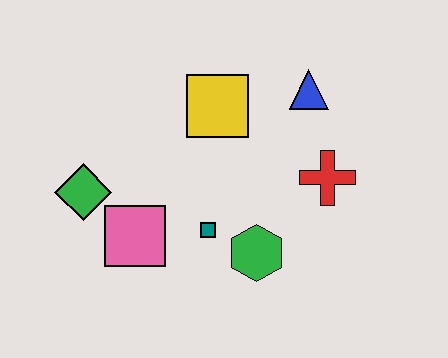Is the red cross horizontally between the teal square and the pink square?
No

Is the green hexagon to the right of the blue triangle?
No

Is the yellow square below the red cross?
No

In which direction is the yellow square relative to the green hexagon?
The yellow square is above the green hexagon.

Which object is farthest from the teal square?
The blue triangle is farthest from the teal square.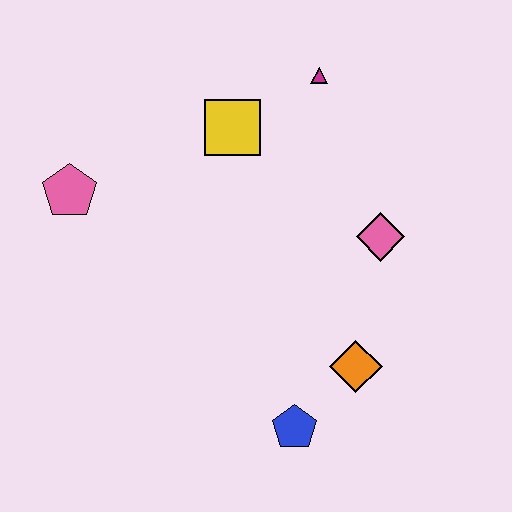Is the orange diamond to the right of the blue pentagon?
Yes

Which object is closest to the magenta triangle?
The yellow square is closest to the magenta triangle.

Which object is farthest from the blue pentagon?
The magenta triangle is farthest from the blue pentagon.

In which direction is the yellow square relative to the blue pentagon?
The yellow square is above the blue pentagon.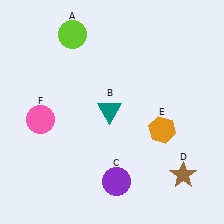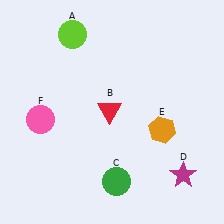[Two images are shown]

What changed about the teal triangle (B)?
In Image 1, B is teal. In Image 2, it changed to red.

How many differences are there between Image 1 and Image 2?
There are 3 differences between the two images.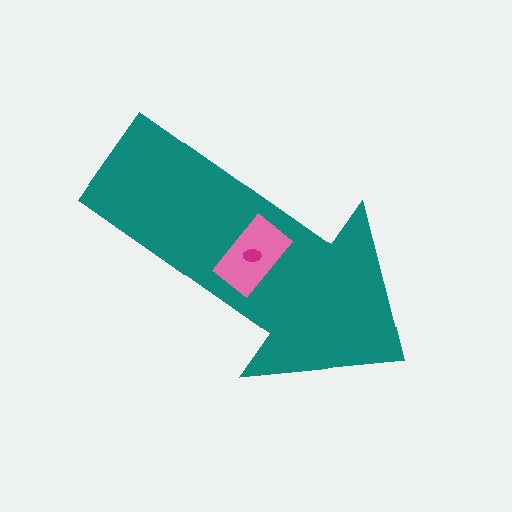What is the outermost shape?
The teal arrow.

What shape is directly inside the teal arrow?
The pink rectangle.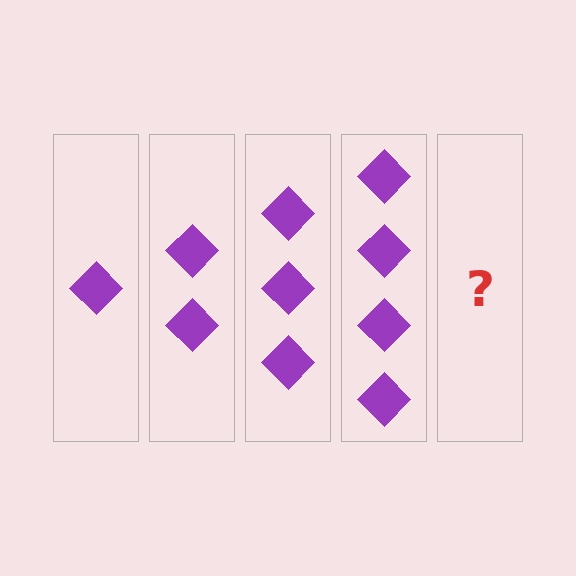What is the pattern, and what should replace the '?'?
The pattern is that each step adds one more diamond. The '?' should be 5 diamonds.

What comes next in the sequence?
The next element should be 5 diamonds.